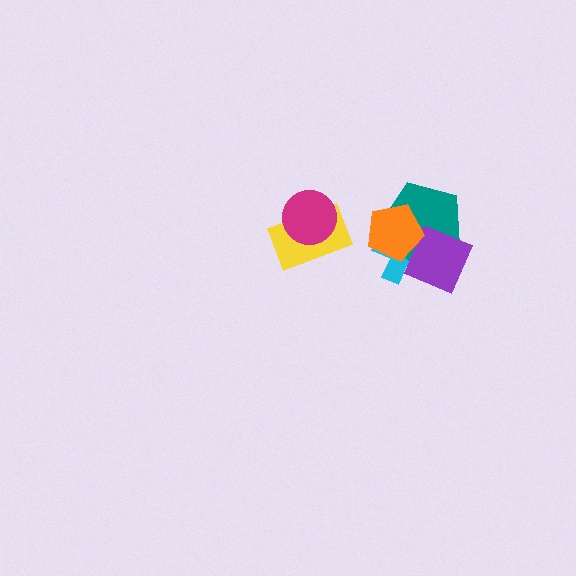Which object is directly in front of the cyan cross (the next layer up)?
The teal pentagon is directly in front of the cyan cross.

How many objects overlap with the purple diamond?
3 objects overlap with the purple diamond.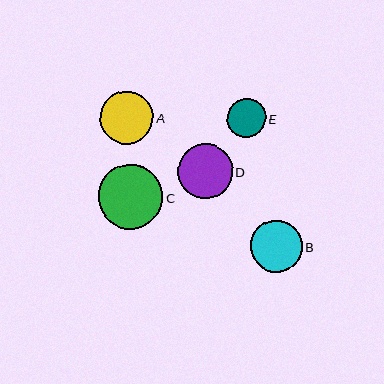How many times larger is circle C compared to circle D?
Circle C is approximately 1.2 times the size of circle D.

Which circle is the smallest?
Circle E is the smallest with a size of approximately 39 pixels.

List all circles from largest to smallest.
From largest to smallest: C, D, A, B, E.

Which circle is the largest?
Circle C is the largest with a size of approximately 64 pixels.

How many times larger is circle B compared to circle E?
Circle B is approximately 1.3 times the size of circle E.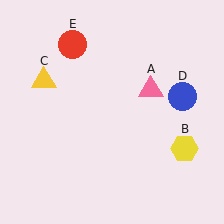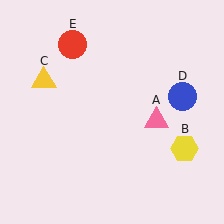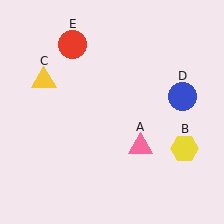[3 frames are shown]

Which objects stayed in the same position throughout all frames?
Yellow hexagon (object B) and yellow triangle (object C) and blue circle (object D) and red circle (object E) remained stationary.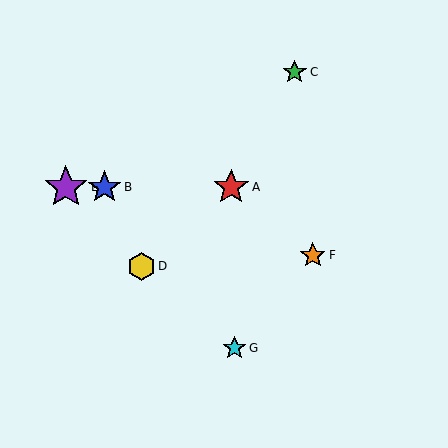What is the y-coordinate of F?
Object F is at y≈255.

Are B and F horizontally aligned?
No, B is at y≈187 and F is at y≈255.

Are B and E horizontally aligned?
Yes, both are at y≈187.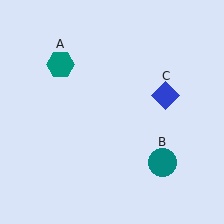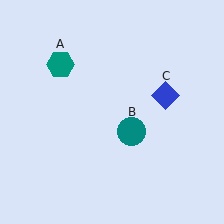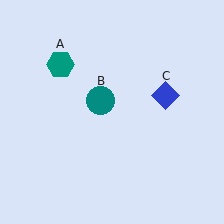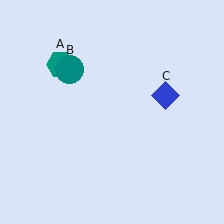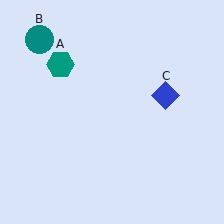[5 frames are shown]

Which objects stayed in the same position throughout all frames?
Teal hexagon (object A) and blue diamond (object C) remained stationary.